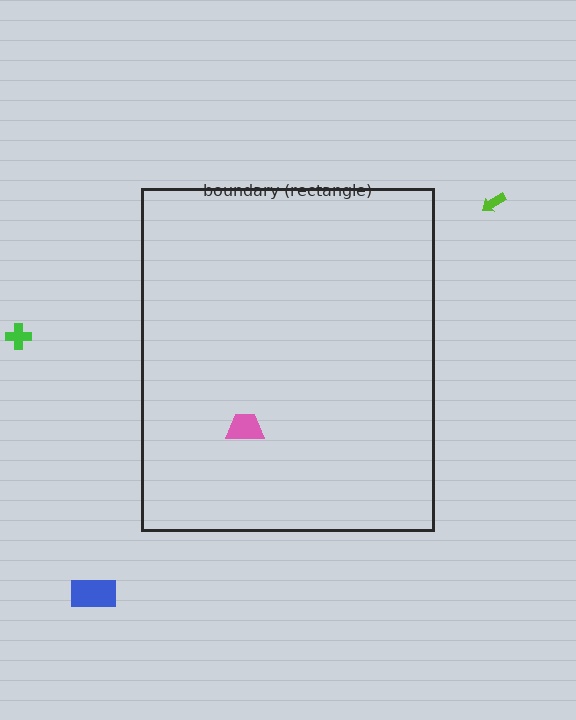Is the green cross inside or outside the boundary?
Outside.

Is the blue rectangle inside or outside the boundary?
Outside.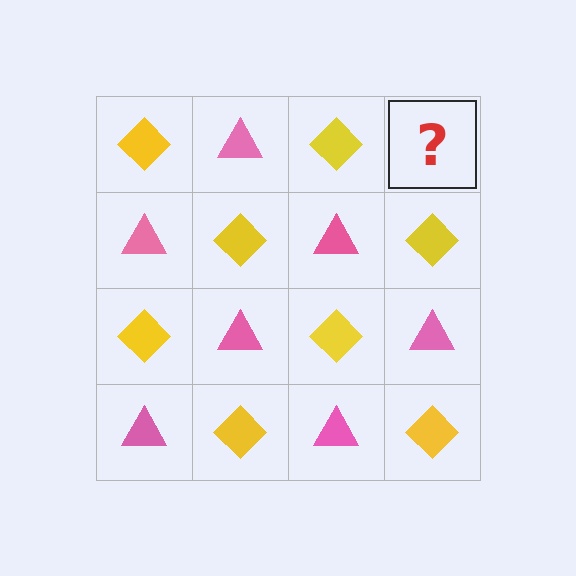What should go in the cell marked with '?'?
The missing cell should contain a pink triangle.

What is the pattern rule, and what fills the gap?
The rule is that it alternates yellow diamond and pink triangle in a checkerboard pattern. The gap should be filled with a pink triangle.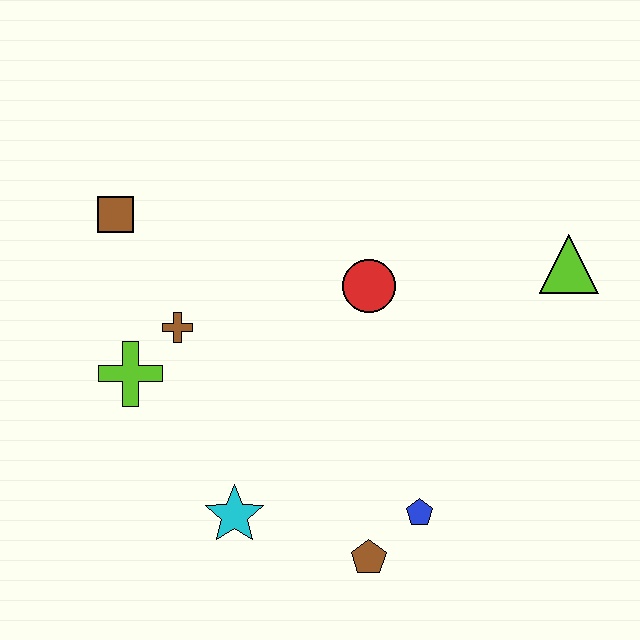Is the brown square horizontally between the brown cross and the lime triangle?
No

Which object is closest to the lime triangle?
The red circle is closest to the lime triangle.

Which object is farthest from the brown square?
The lime triangle is farthest from the brown square.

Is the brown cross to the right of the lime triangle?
No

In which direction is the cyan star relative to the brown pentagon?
The cyan star is to the left of the brown pentagon.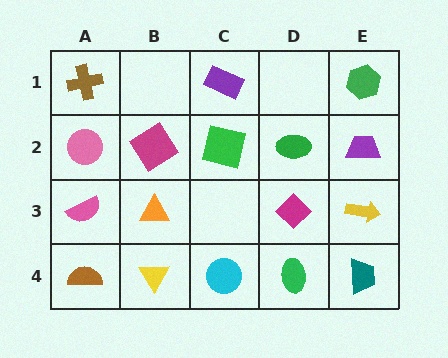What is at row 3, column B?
An orange triangle.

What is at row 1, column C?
A purple rectangle.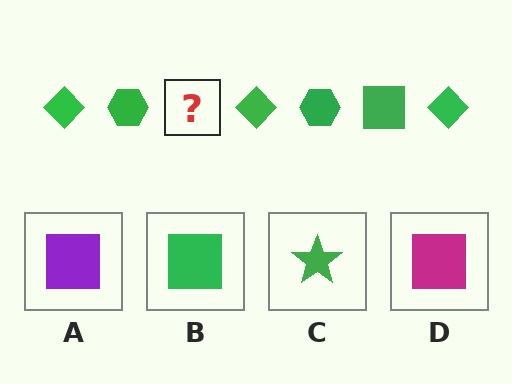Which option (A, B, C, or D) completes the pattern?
B.